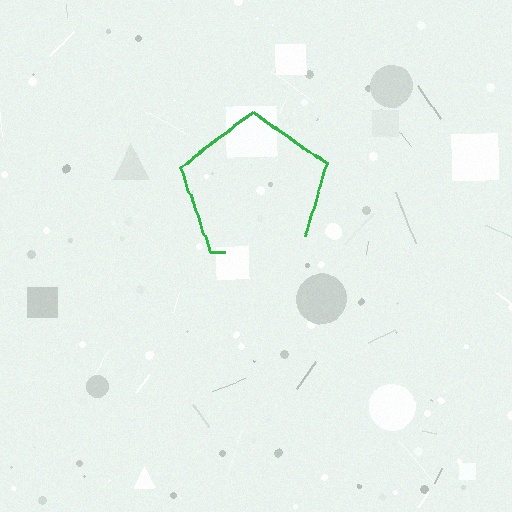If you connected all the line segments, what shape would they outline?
They would outline a pentagon.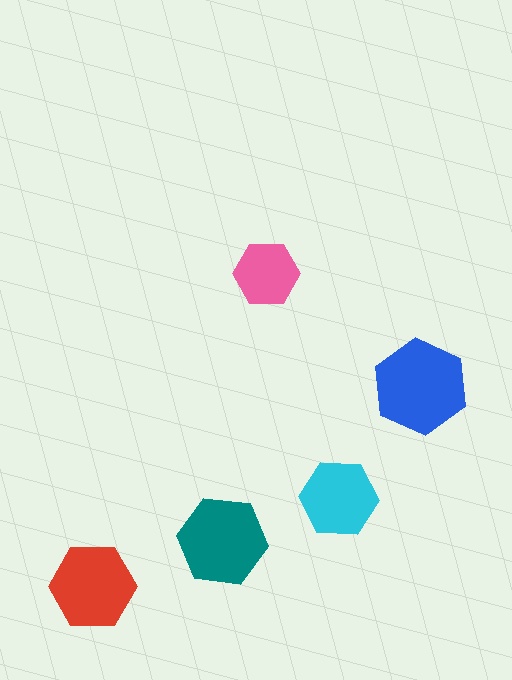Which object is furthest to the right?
The blue hexagon is rightmost.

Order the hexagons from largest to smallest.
the blue one, the teal one, the red one, the cyan one, the pink one.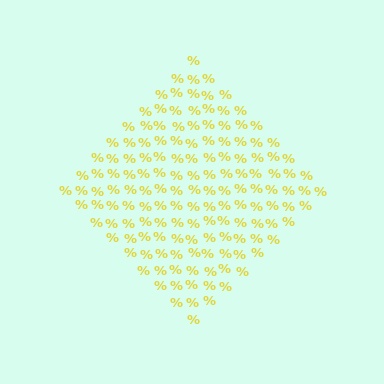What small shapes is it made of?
It is made of small percent signs.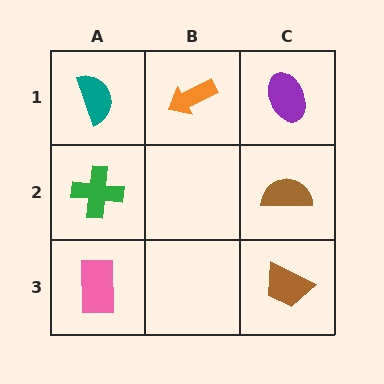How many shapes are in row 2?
2 shapes.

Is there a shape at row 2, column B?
No, that cell is empty.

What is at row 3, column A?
A pink rectangle.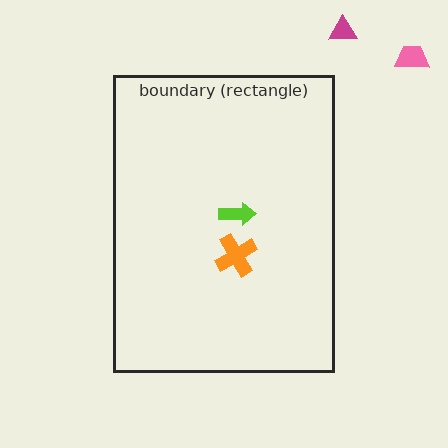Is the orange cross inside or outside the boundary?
Inside.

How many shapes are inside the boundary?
2 inside, 2 outside.